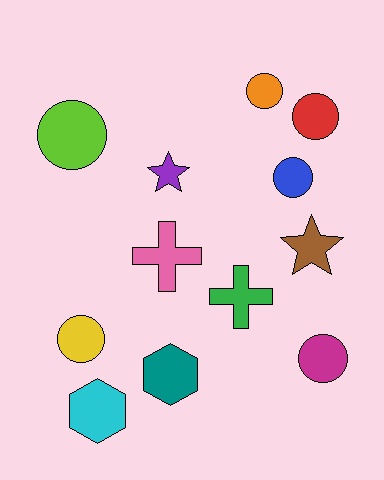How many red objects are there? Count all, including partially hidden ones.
There is 1 red object.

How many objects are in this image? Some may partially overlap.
There are 12 objects.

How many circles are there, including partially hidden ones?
There are 6 circles.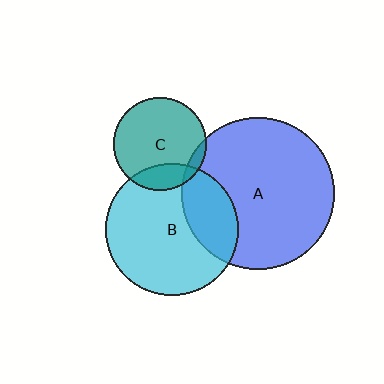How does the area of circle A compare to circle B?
Approximately 1.3 times.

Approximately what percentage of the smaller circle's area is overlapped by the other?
Approximately 5%.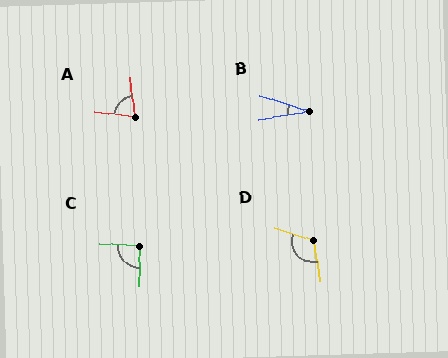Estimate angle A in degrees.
Approximately 75 degrees.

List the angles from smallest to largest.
B (26°), A (75°), C (92°), D (117°).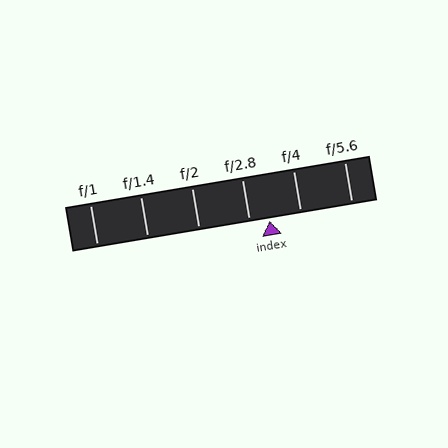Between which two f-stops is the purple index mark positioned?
The index mark is between f/2.8 and f/4.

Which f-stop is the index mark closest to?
The index mark is closest to f/2.8.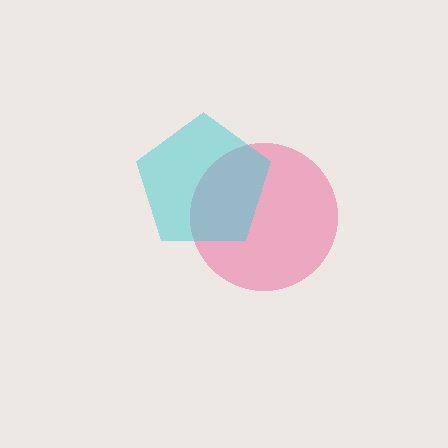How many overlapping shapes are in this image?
There are 2 overlapping shapes in the image.